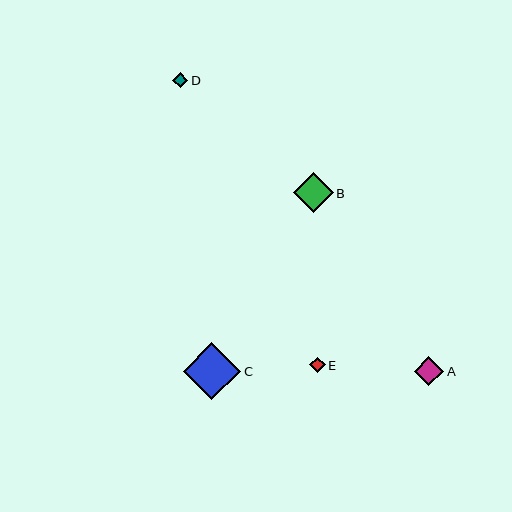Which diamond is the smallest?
Diamond D is the smallest with a size of approximately 15 pixels.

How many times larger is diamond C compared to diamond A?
Diamond C is approximately 1.9 times the size of diamond A.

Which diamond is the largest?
Diamond C is the largest with a size of approximately 57 pixels.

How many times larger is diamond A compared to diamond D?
Diamond A is approximately 2.0 times the size of diamond D.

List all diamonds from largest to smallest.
From largest to smallest: C, B, A, E, D.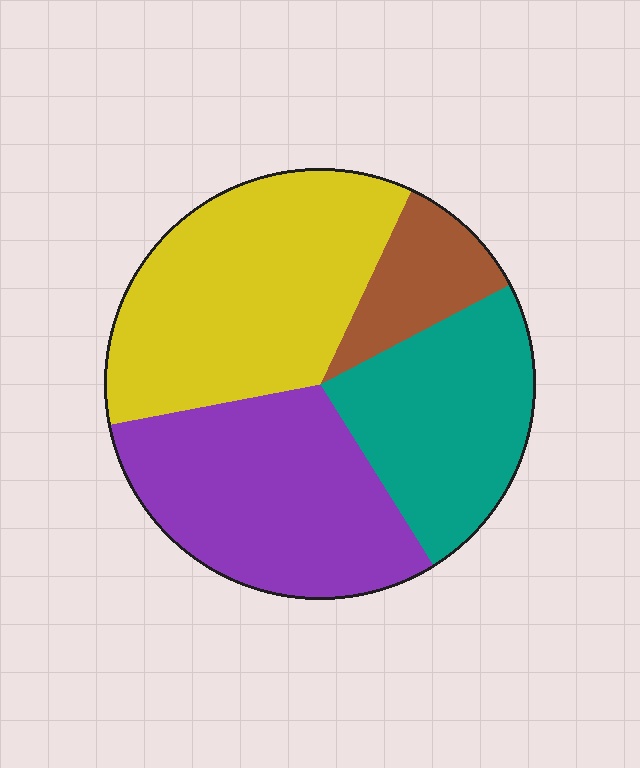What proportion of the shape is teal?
Teal covers around 25% of the shape.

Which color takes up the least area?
Brown, at roughly 10%.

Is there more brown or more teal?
Teal.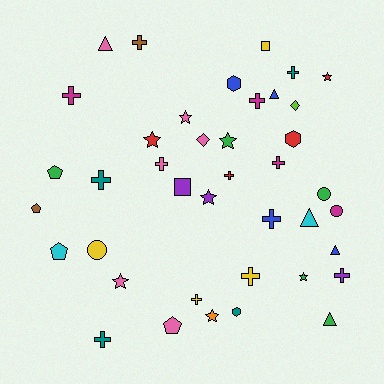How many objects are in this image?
There are 40 objects.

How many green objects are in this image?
There are 5 green objects.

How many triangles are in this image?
There are 5 triangles.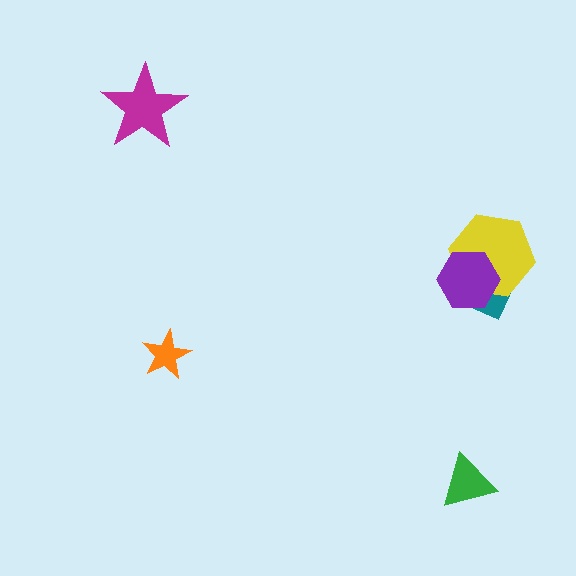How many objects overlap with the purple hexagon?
2 objects overlap with the purple hexagon.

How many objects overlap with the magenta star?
0 objects overlap with the magenta star.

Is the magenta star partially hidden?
No, no other shape covers it.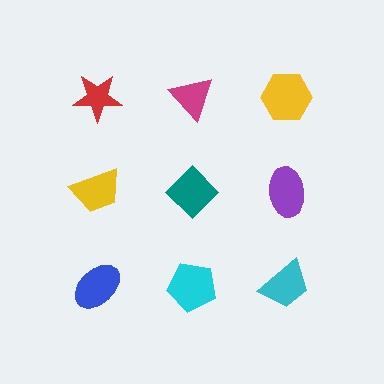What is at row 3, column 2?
A cyan pentagon.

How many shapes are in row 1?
3 shapes.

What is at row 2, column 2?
A teal diamond.